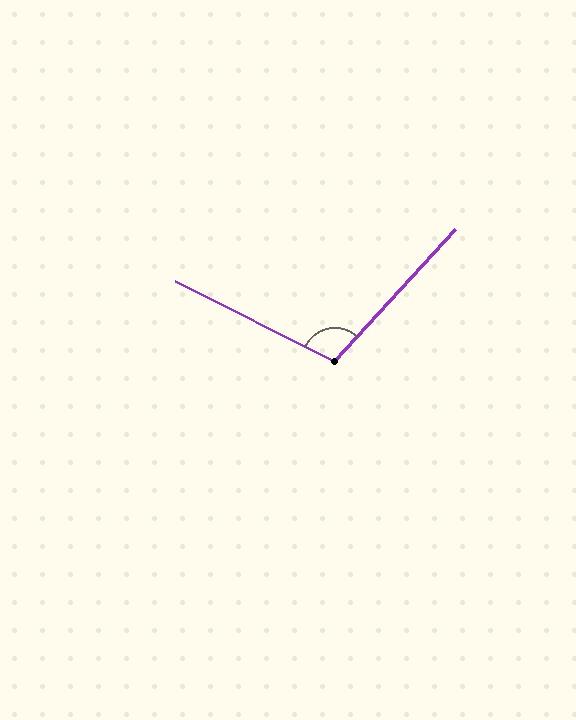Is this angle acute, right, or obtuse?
It is obtuse.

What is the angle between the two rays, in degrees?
Approximately 106 degrees.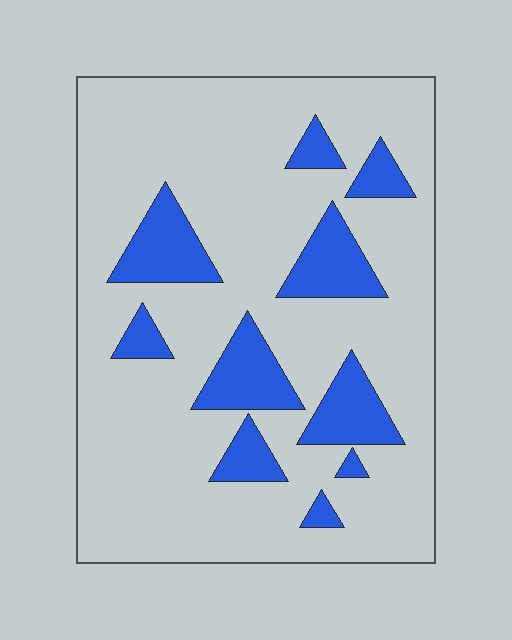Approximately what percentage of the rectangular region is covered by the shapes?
Approximately 20%.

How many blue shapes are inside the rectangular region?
10.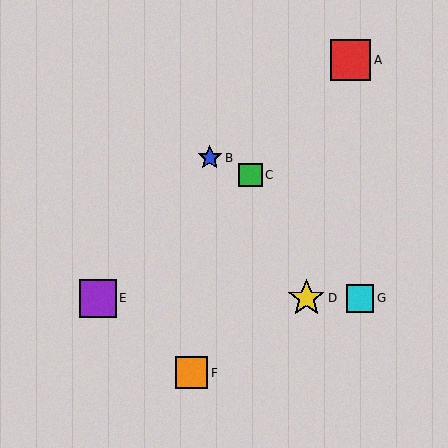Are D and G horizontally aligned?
Yes, both are at y≈298.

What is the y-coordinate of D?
Object D is at y≈298.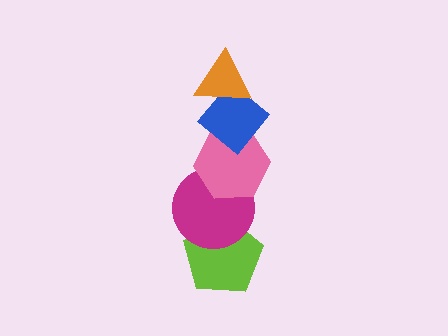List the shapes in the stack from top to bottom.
From top to bottom: the orange triangle, the blue diamond, the pink hexagon, the magenta circle, the lime pentagon.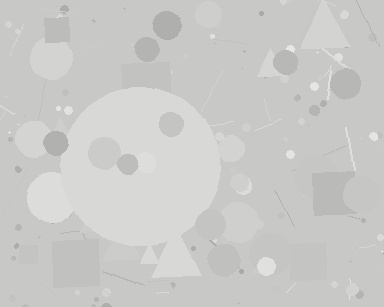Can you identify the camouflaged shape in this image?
The camouflaged shape is a circle.